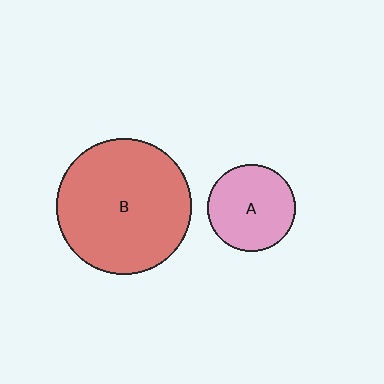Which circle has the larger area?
Circle B (red).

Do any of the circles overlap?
No, none of the circles overlap.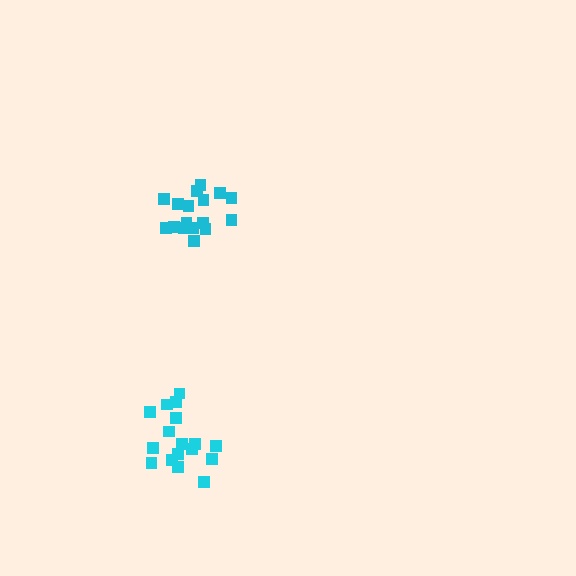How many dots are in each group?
Group 1: 17 dots, Group 2: 17 dots (34 total).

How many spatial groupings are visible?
There are 2 spatial groupings.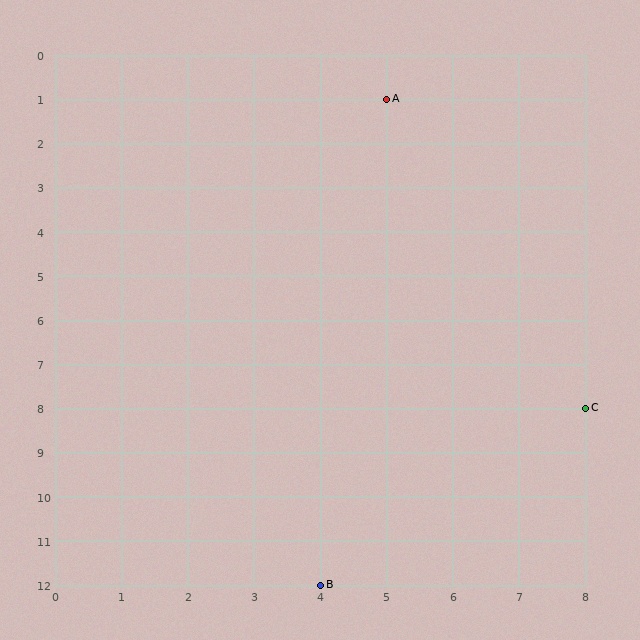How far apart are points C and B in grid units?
Points C and B are 4 columns and 4 rows apart (about 5.7 grid units diagonally).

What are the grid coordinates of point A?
Point A is at grid coordinates (5, 1).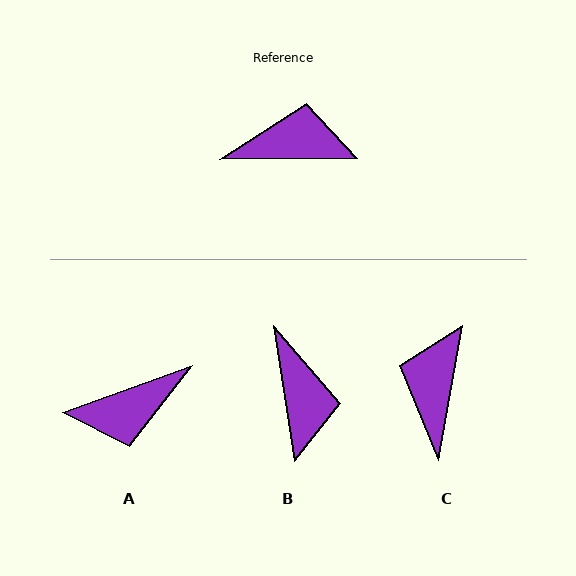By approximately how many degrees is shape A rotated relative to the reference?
Approximately 160 degrees clockwise.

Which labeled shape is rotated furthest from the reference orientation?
A, about 160 degrees away.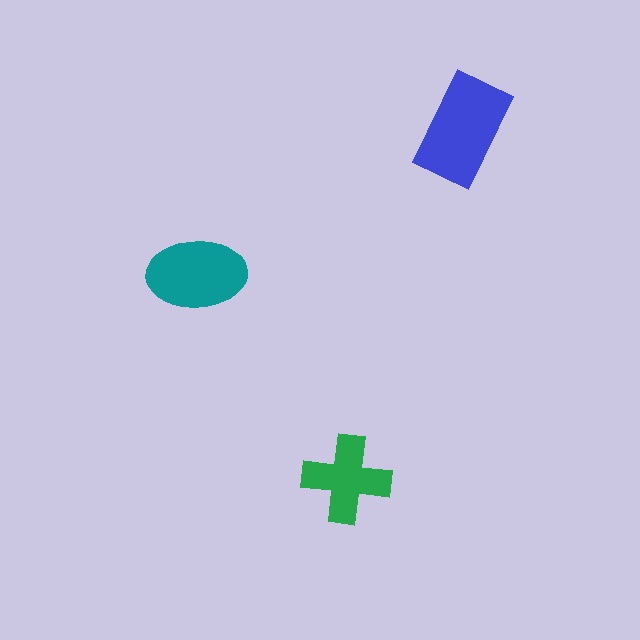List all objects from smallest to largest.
The green cross, the teal ellipse, the blue rectangle.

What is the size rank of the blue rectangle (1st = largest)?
1st.